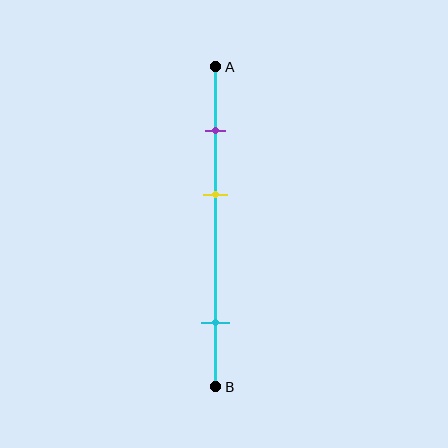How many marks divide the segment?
There are 3 marks dividing the segment.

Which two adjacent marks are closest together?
The purple and yellow marks are the closest adjacent pair.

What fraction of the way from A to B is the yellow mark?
The yellow mark is approximately 40% (0.4) of the way from A to B.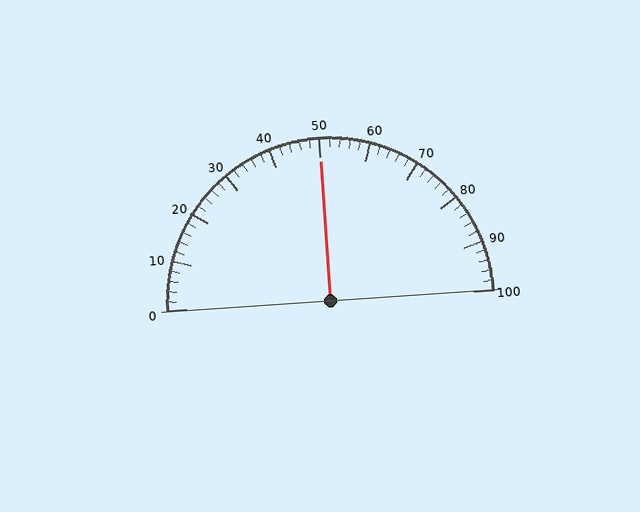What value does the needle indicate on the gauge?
The needle indicates approximately 50.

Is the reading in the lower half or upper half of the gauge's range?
The reading is in the upper half of the range (0 to 100).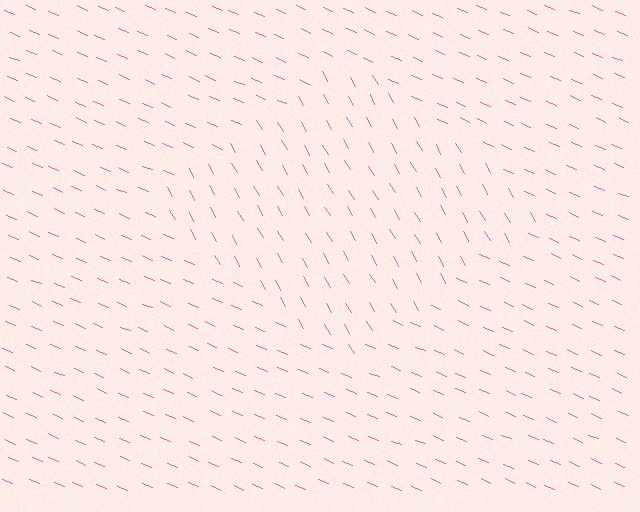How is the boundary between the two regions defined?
The boundary is defined purely by a change in line orientation (approximately 37 degrees difference). All lines are the same color and thickness.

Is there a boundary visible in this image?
Yes, there is a texture boundary formed by a change in line orientation.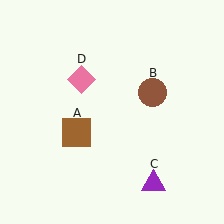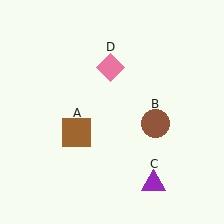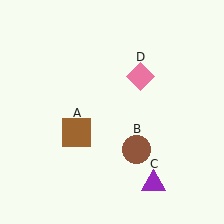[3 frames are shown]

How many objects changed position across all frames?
2 objects changed position: brown circle (object B), pink diamond (object D).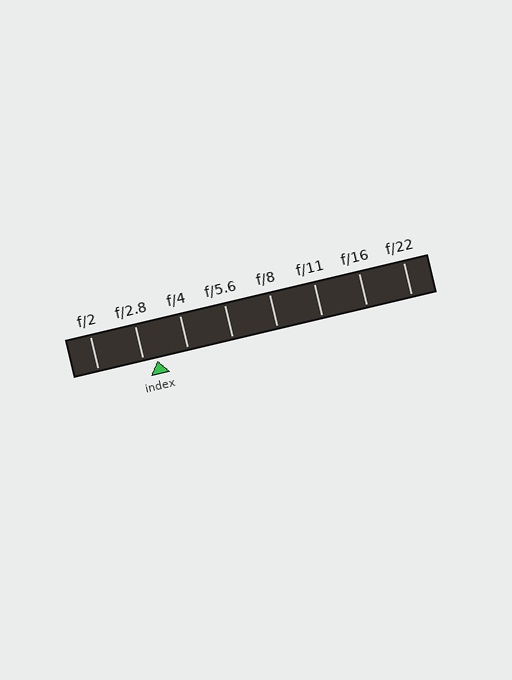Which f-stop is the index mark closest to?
The index mark is closest to f/2.8.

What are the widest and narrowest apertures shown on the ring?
The widest aperture shown is f/2 and the narrowest is f/22.